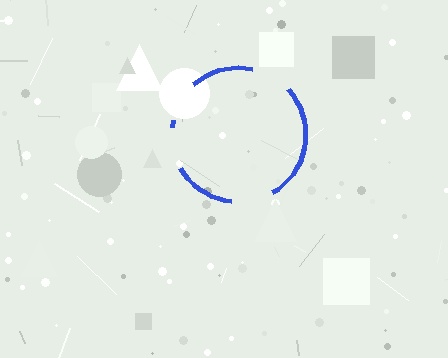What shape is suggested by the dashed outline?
The dashed outline suggests a circle.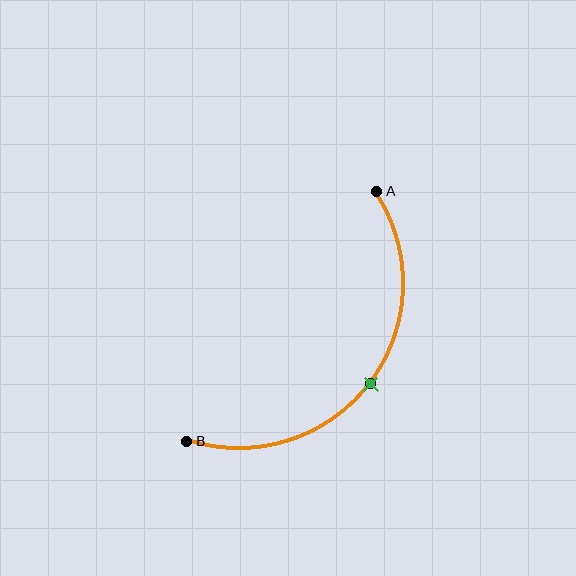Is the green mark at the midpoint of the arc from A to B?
Yes. The green mark lies on the arc at equal arc-length from both A and B — it is the arc midpoint.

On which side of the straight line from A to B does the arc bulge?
The arc bulges below and to the right of the straight line connecting A and B.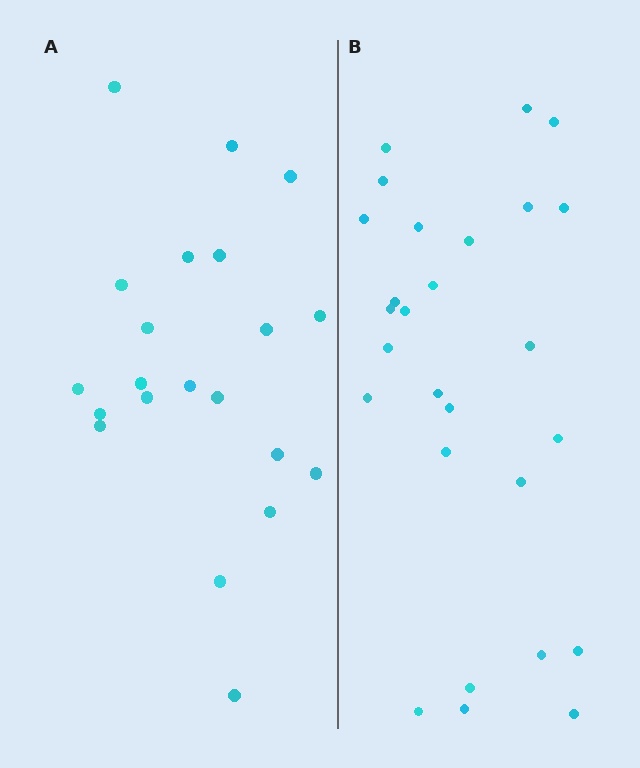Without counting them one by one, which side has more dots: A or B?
Region B (the right region) has more dots.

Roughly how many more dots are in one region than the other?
Region B has about 6 more dots than region A.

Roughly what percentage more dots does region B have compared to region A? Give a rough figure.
About 30% more.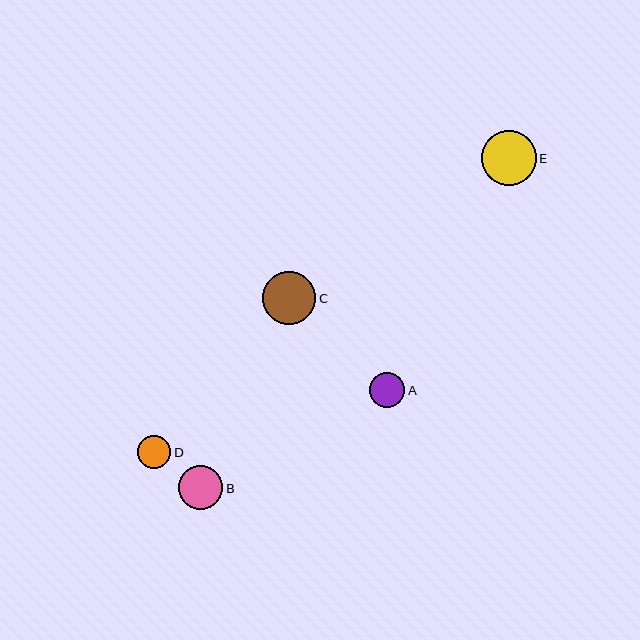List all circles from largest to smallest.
From largest to smallest: E, C, B, A, D.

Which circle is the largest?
Circle E is the largest with a size of approximately 55 pixels.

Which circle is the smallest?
Circle D is the smallest with a size of approximately 33 pixels.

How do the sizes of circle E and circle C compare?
Circle E and circle C are approximately the same size.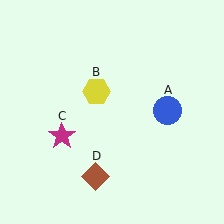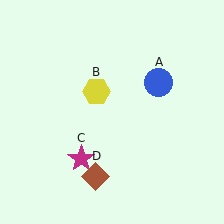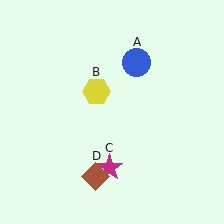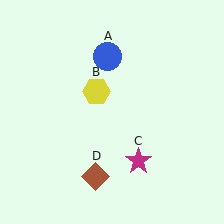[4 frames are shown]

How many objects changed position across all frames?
2 objects changed position: blue circle (object A), magenta star (object C).